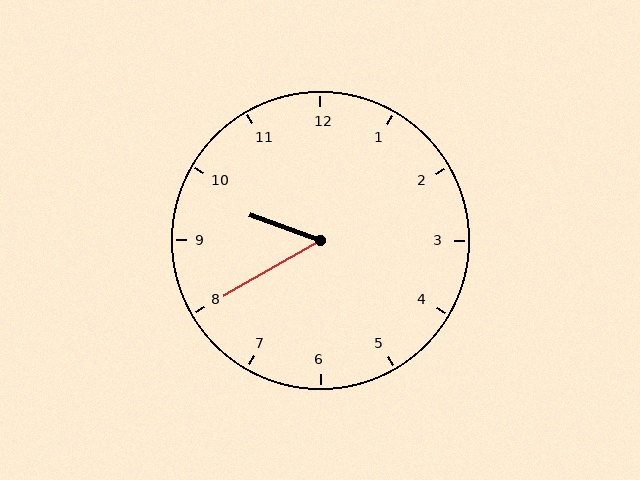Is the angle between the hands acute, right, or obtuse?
It is acute.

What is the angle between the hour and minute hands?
Approximately 50 degrees.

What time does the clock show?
9:40.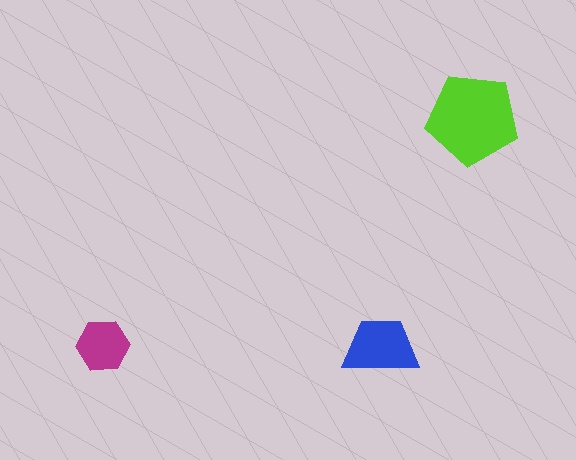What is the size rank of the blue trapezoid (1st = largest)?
2nd.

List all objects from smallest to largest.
The magenta hexagon, the blue trapezoid, the lime pentagon.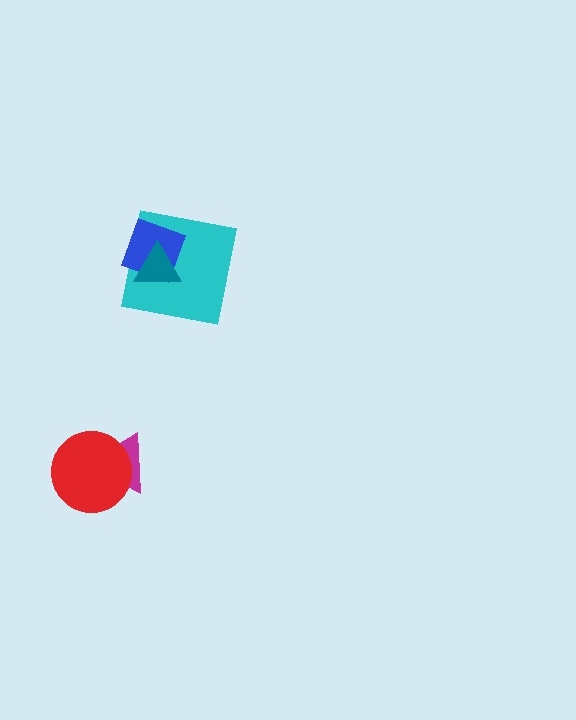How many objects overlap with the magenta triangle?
1 object overlaps with the magenta triangle.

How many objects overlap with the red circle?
1 object overlaps with the red circle.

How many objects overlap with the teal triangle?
2 objects overlap with the teal triangle.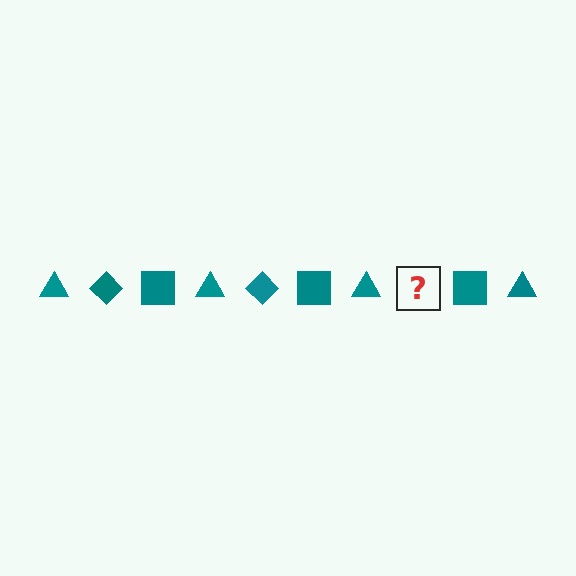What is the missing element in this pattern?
The missing element is a teal diamond.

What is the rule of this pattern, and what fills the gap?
The rule is that the pattern cycles through triangle, diamond, square shapes in teal. The gap should be filled with a teal diamond.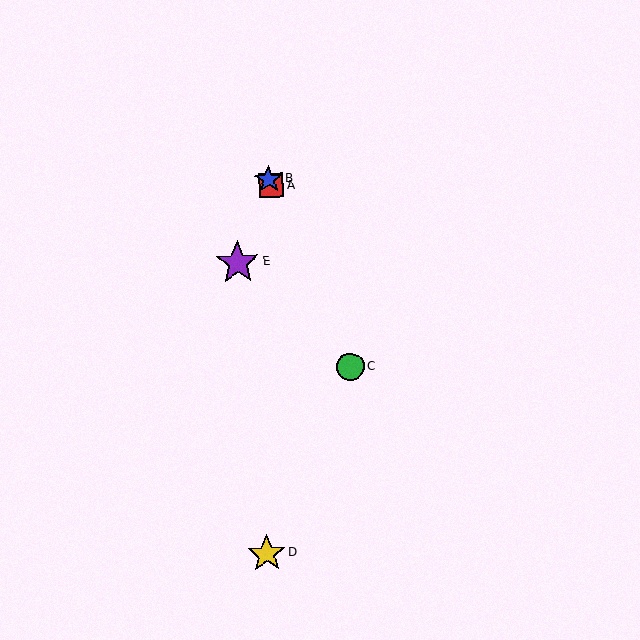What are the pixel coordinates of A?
Object A is at (271, 186).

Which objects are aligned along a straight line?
Objects A, B, C are aligned along a straight line.